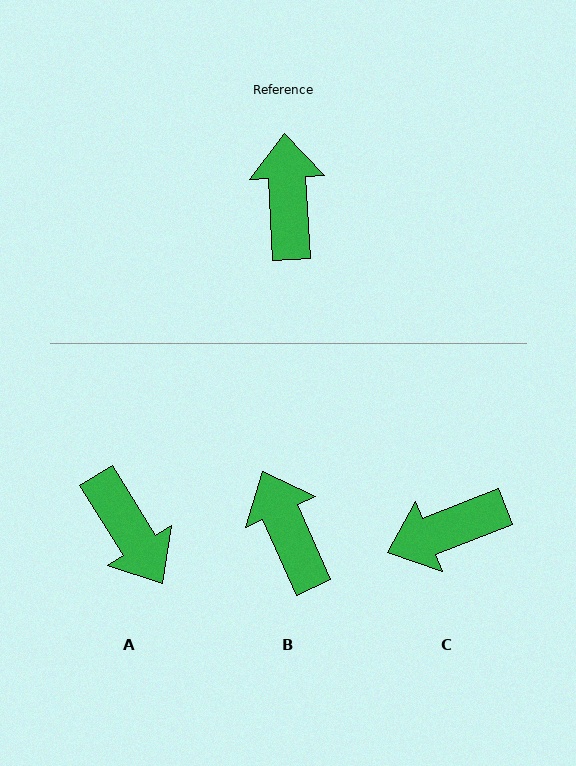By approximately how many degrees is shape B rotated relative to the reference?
Approximately 21 degrees counter-clockwise.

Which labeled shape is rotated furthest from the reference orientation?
A, about 151 degrees away.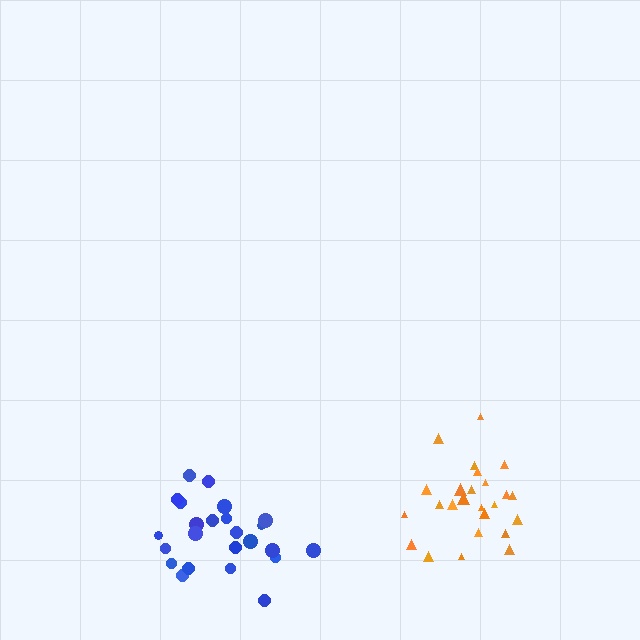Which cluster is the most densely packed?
Blue.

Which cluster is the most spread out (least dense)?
Orange.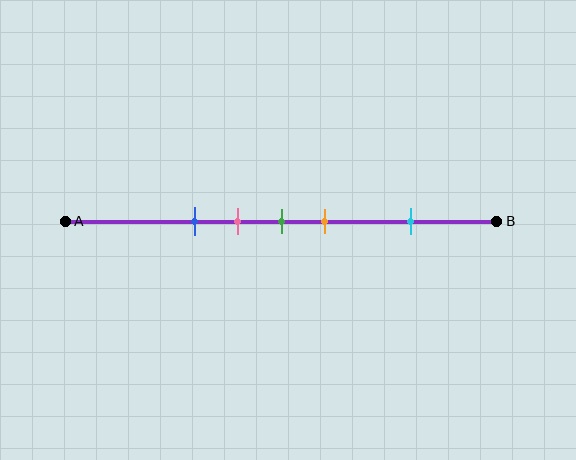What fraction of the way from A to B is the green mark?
The green mark is approximately 50% (0.5) of the way from A to B.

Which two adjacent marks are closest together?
The pink and green marks are the closest adjacent pair.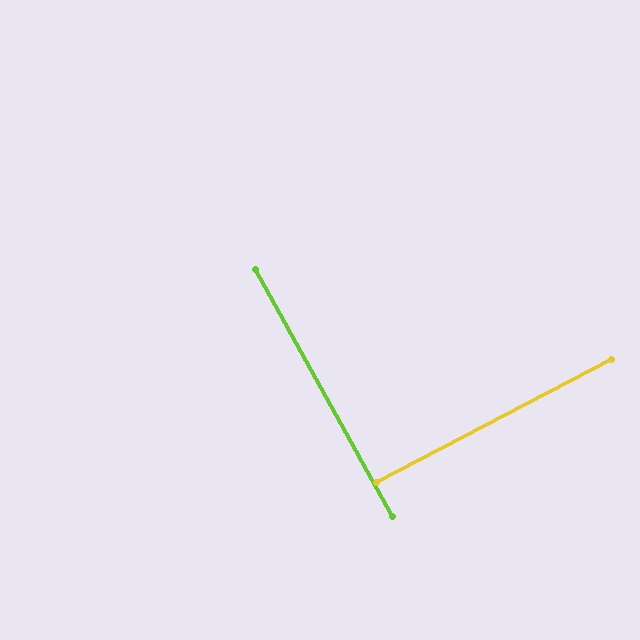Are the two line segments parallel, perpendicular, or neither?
Perpendicular — they meet at approximately 89°.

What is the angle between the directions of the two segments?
Approximately 89 degrees.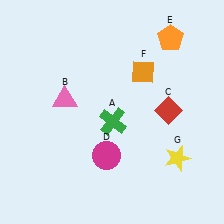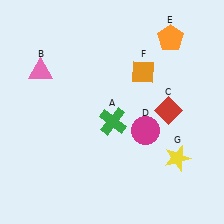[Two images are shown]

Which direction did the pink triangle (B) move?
The pink triangle (B) moved up.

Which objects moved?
The objects that moved are: the pink triangle (B), the magenta circle (D).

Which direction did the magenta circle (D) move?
The magenta circle (D) moved right.